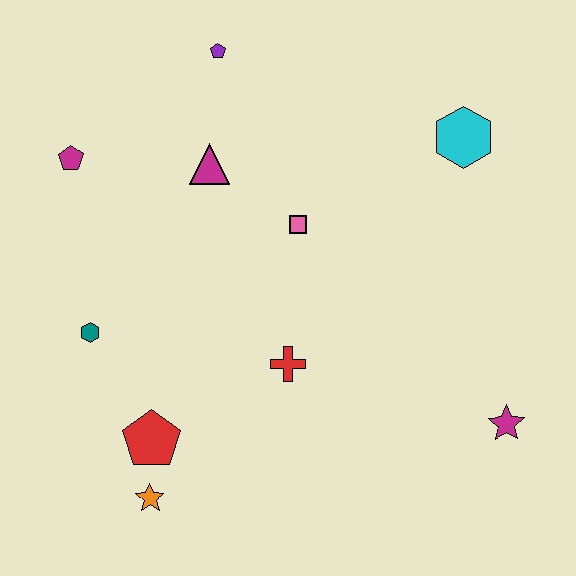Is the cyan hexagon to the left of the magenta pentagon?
No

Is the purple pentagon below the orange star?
No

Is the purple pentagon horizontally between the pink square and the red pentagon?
Yes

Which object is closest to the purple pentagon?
The magenta triangle is closest to the purple pentagon.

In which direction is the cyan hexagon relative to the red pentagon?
The cyan hexagon is to the right of the red pentagon.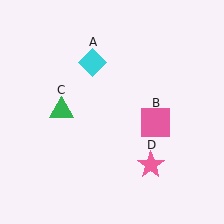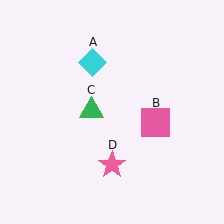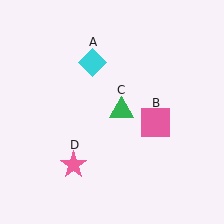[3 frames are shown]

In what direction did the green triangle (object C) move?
The green triangle (object C) moved right.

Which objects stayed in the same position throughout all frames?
Cyan diamond (object A) and pink square (object B) remained stationary.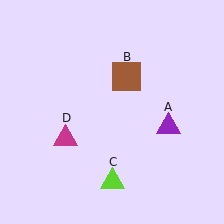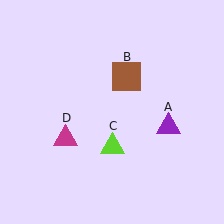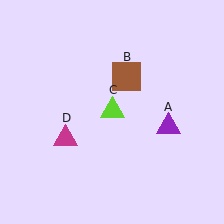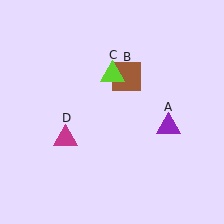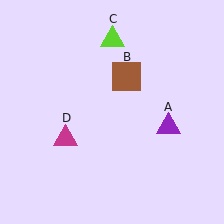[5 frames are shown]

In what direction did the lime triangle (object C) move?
The lime triangle (object C) moved up.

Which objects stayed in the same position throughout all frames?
Purple triangle (object A) and brown square (object B) and magenta triangle (object D) remained stationary.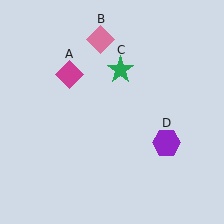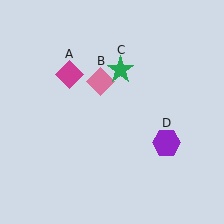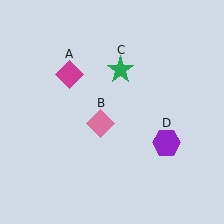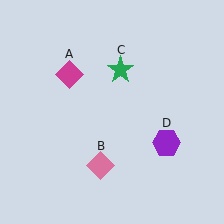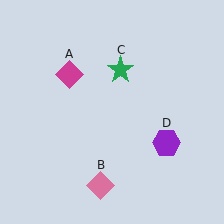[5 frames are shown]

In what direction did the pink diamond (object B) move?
The pink diamond (object B) moved down.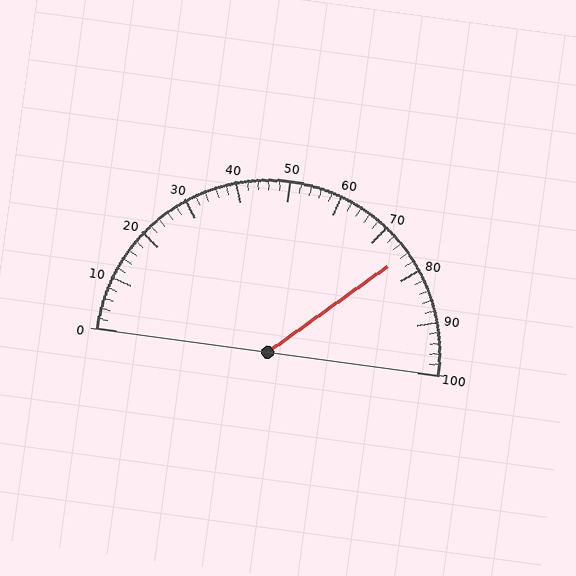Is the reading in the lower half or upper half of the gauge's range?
The reading is in the upper half of the range (0 to 100).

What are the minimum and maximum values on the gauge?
The gauge ranges from 0 to 100.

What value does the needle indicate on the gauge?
The needle indicates approximately 76.